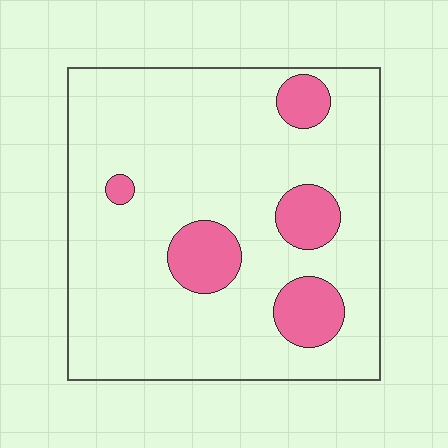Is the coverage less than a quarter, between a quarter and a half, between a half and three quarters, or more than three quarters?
Less than a quarter.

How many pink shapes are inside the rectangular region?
5.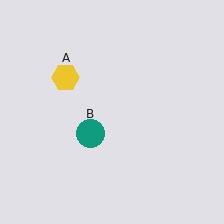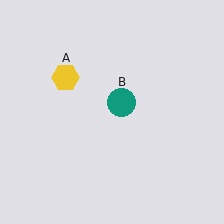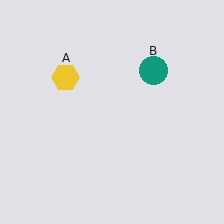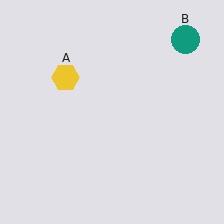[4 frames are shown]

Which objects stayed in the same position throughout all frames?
Yellow hexagon (object A) remained stationary.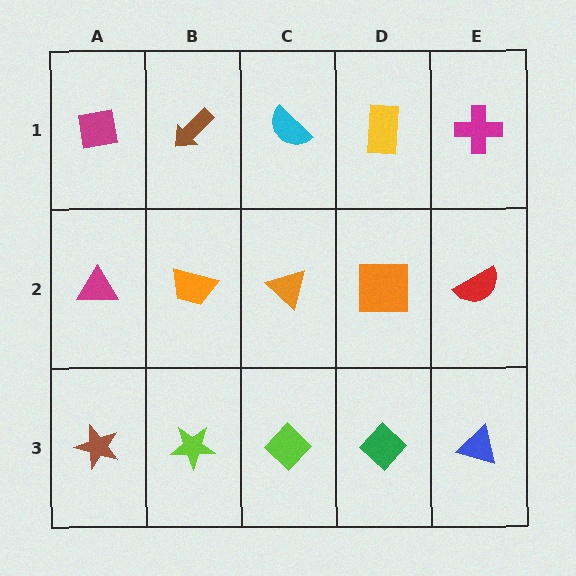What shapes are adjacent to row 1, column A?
A magenta triangle (row 2, column A), a brown arrow (row 1, column B).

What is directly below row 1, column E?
A red semicircle.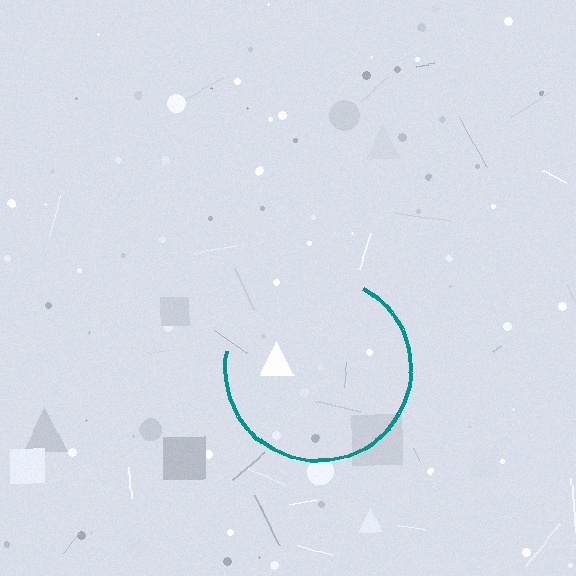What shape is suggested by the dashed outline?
The dashed outline suggests a circle.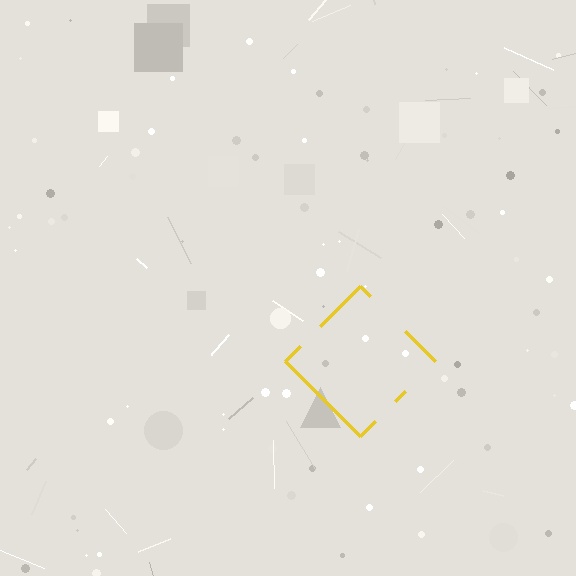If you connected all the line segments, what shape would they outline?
They would outline a diamond.